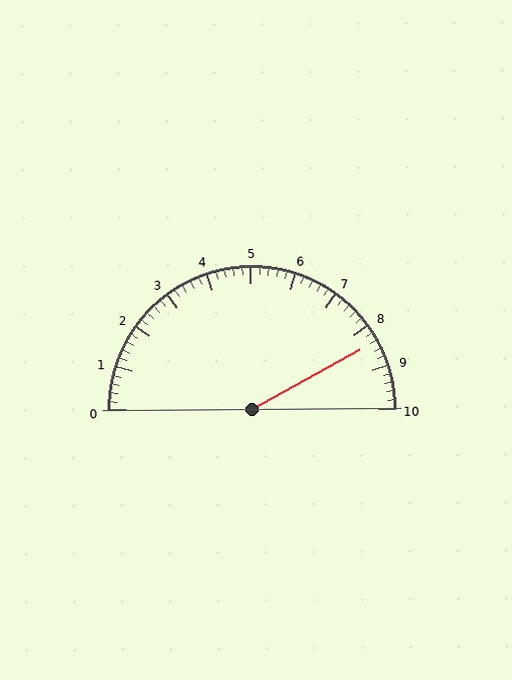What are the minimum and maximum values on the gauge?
The gauge ranges from 0 to 10.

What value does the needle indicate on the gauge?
The needle indicates approximately 8.4.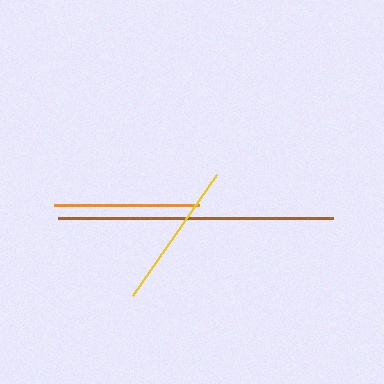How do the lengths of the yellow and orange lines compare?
The yellow and orange lines are approximately the same length.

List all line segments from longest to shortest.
From longest to shortest: brown, yellow, orange.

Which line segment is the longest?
The brown line is the longest at approximately 275 pixels.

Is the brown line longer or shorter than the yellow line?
The brown line is longer than the yellow line.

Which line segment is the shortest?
The orange line is the shortest at approximately 145 pixels.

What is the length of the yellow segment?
The yellow segment is approximately 147 pixels long.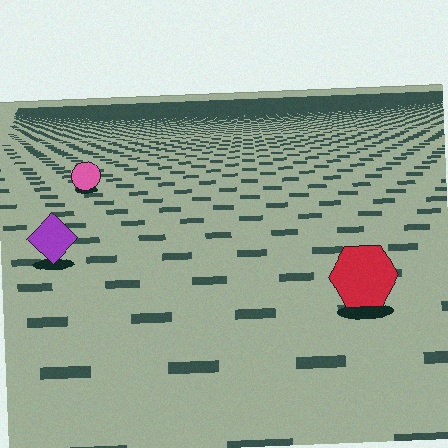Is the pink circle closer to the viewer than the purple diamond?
No. The purple diamond is closer — you can tell from the texture gradient: the ground texture is coarser near it.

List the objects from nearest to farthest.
From nearest to farthest: the red hexagon, the purple diamond, the pink circle.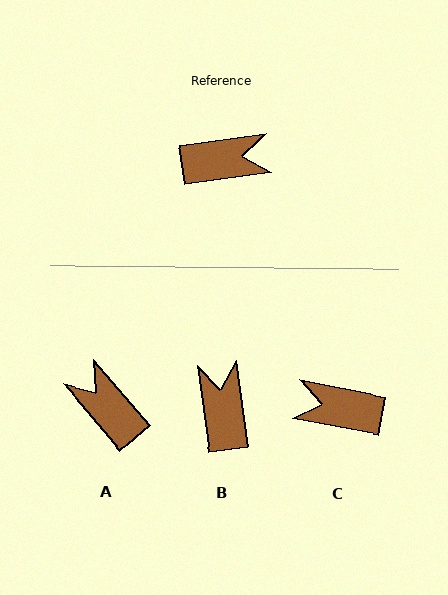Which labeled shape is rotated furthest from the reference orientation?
C, about 162 degrees away.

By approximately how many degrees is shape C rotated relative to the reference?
Approximately 162 degrees counter-clockwise.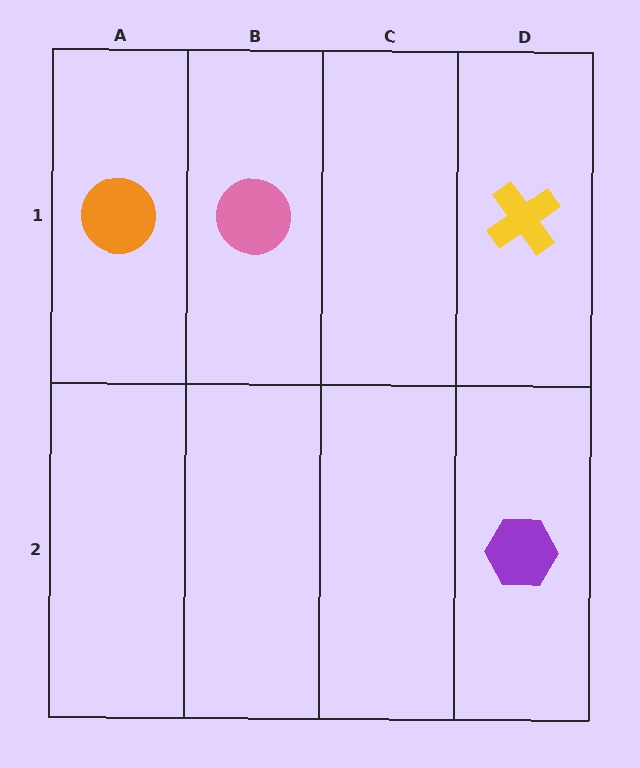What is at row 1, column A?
An orange circle.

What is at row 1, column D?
A yellow cross.